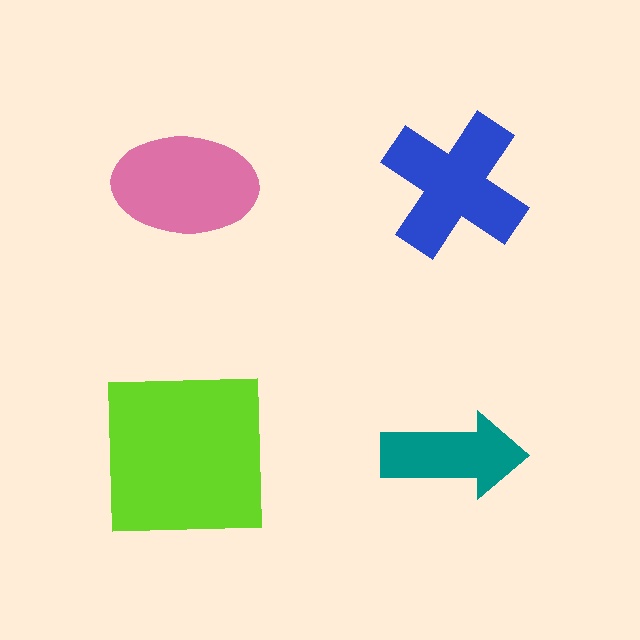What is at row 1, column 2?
A blue cross.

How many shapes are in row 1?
2 shapes.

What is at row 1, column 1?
A pink ellipse.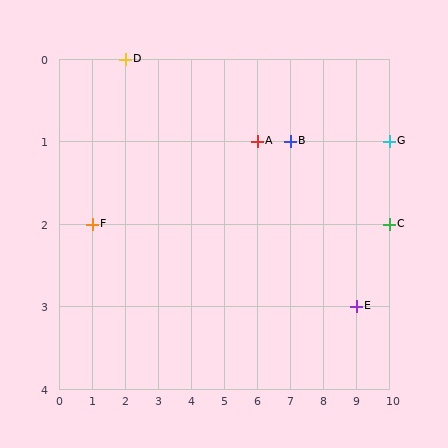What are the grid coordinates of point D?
Point D is at grid coordinates (2, 0).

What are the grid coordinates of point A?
Point A is at grid coordinates (6, 1).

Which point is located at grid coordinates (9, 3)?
Point E is at (9, 3).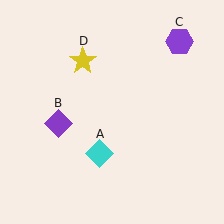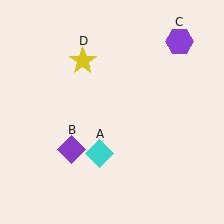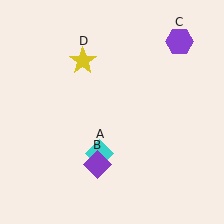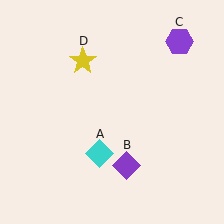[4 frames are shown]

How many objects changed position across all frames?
1 object changed position: purple diamond (object B).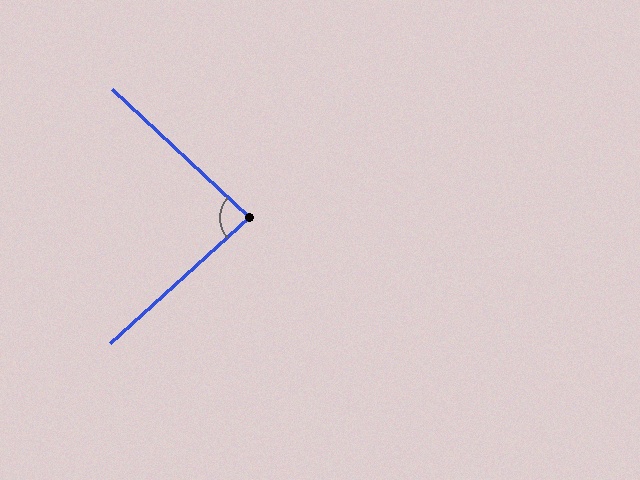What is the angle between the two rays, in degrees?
Approximately 85 degrees.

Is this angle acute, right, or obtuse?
It is approximately a right angle.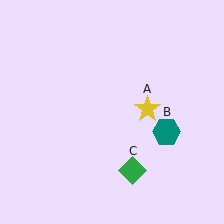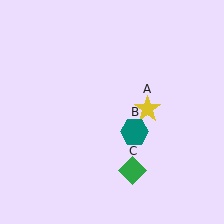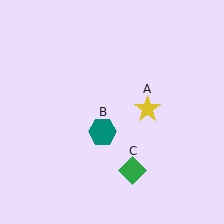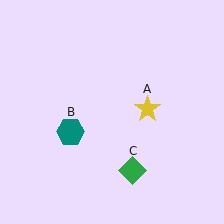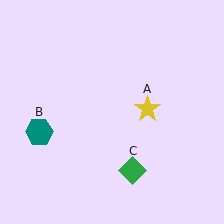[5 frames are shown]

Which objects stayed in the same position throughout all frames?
Yellow star (object A) and green diamond (object C) remained stationary.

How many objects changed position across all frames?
1 object changed position: teal hexagon (object B).